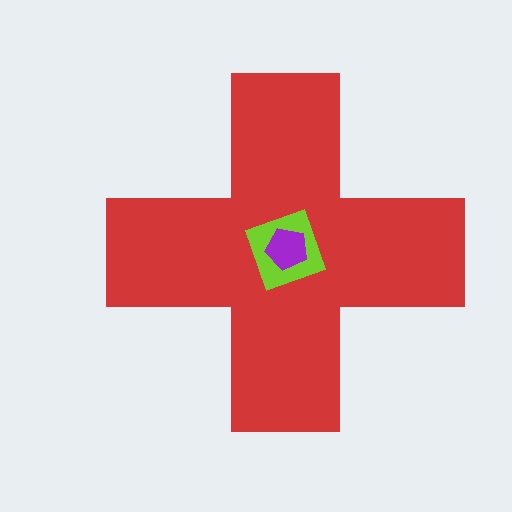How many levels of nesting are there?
3.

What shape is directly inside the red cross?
The lime square.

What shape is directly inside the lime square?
The purple pentagon.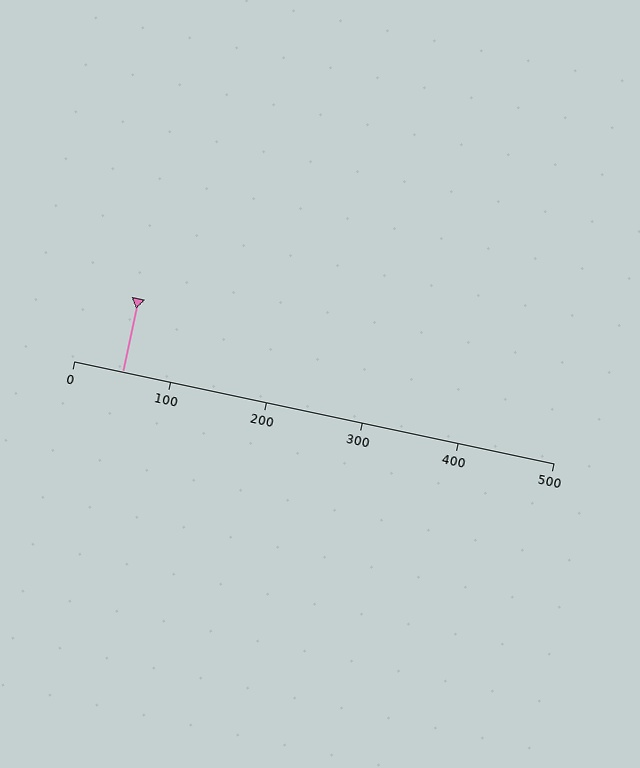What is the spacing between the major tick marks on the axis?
The major ticks are spaced 100 apart.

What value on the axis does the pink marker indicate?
The marker indicates approximately 50.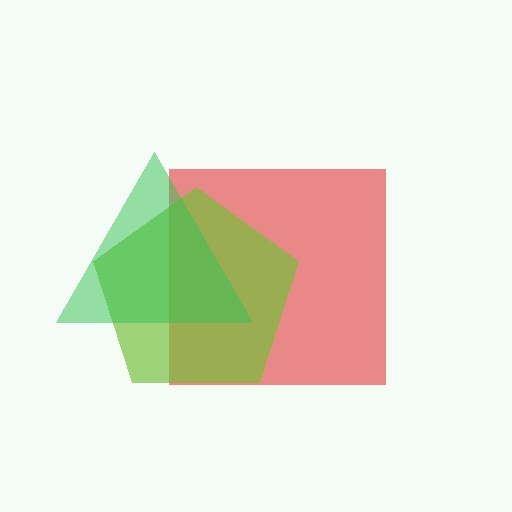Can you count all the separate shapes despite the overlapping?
Yes, there are 3 separate shapes.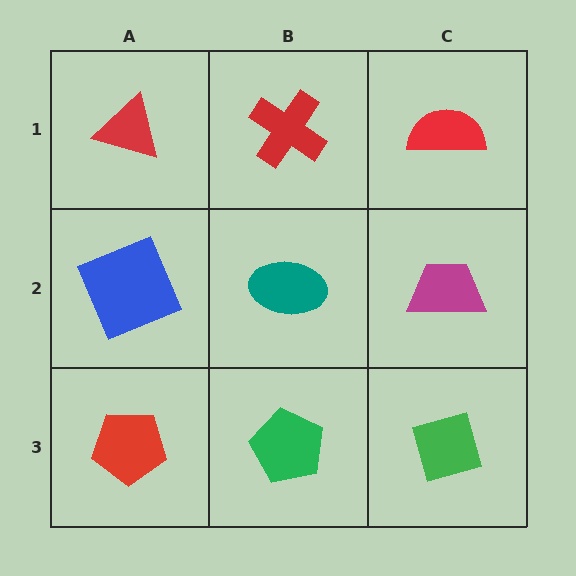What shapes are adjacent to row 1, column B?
A teal ellipse (row 2, column B), a red triangle (row 1, column A), a red semicircle (row 1, column C).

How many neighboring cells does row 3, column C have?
2.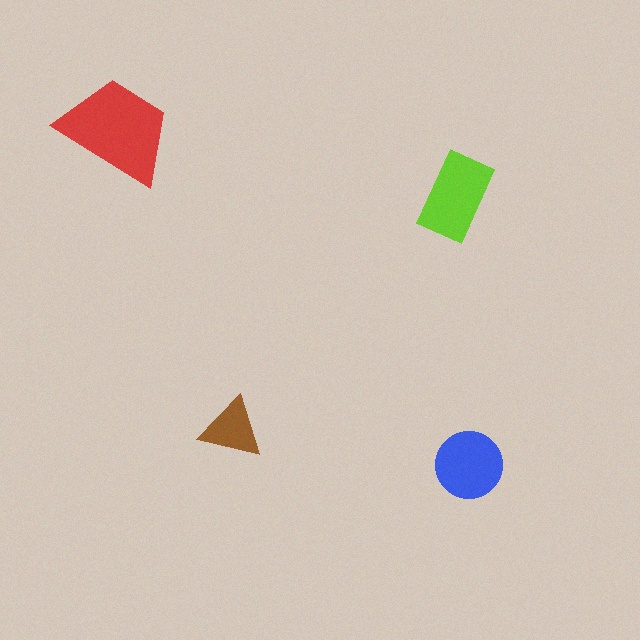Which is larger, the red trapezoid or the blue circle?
The red trapezoid.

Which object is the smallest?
The brown triangle.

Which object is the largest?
The red trapezoid.